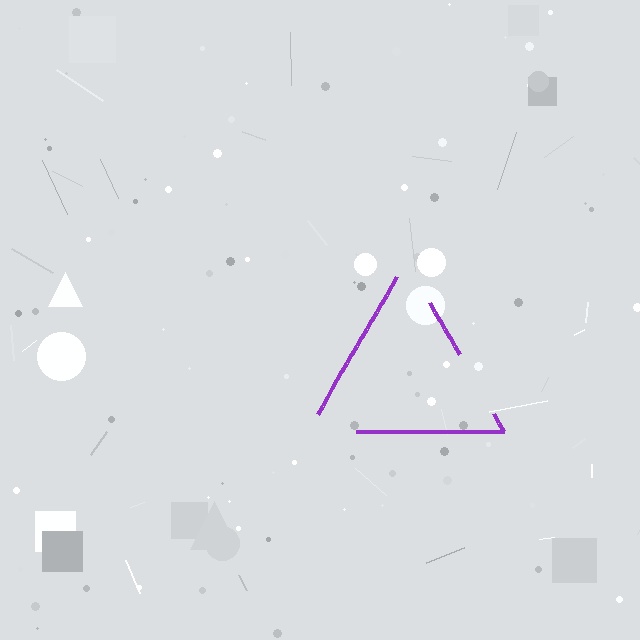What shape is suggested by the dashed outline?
The dashed outline suggests a triangle.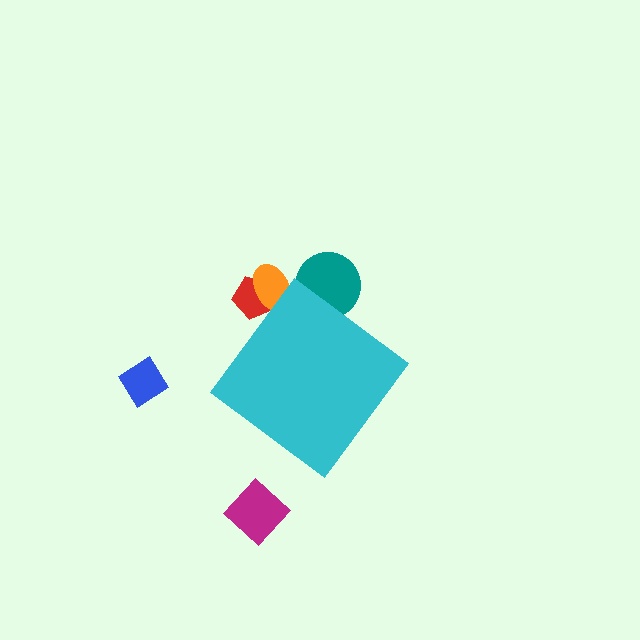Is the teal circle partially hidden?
Yes, the teal circle is partially hidden behind the cyan diamond.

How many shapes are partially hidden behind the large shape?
3 shapes are partially hidden.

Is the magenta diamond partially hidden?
No, the magenta diamond is fully visible.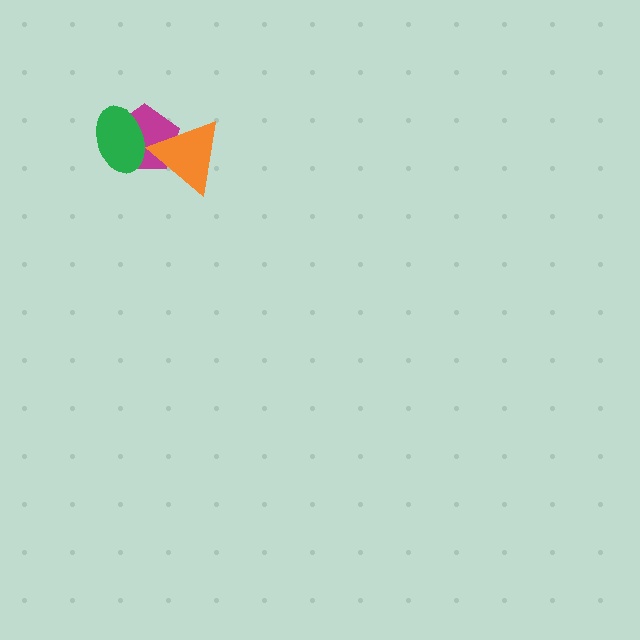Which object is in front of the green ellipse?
The orange triangle is in front of the green ellipse.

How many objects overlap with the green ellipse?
2 objects overlap with the green ellipse.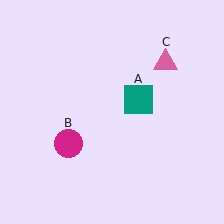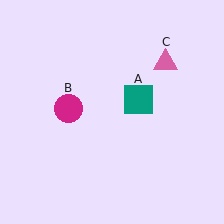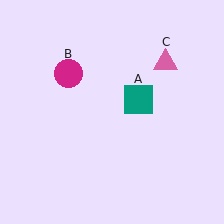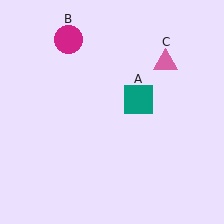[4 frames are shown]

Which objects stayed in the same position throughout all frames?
Teal square (object A) and pink triangle (object C) remained stationary.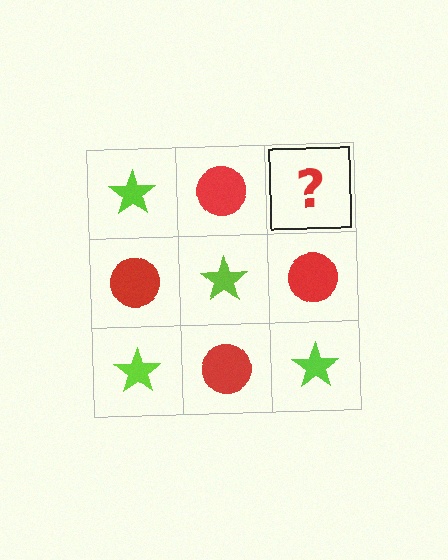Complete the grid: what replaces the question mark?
The question mark should be replaced with a lime star.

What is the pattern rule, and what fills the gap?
The rule is that it alternates lime star and red circle in a checkerboard pattern. The gap should be filled with a lime star.